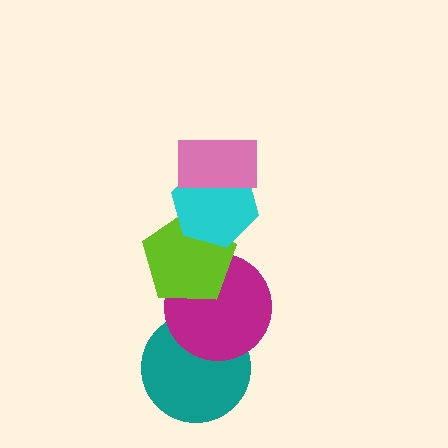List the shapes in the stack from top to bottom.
From top to bottom: the pink rectangle, the cyan hexagon, the lime pentagon, the magenta circle, the teal circle.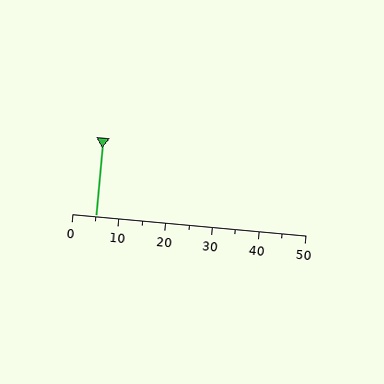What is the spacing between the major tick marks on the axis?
The major ticks are spaced 10 apart.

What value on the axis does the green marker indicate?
The marker indicates approximately 5.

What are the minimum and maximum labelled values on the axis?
The axis runs from 0 to 50.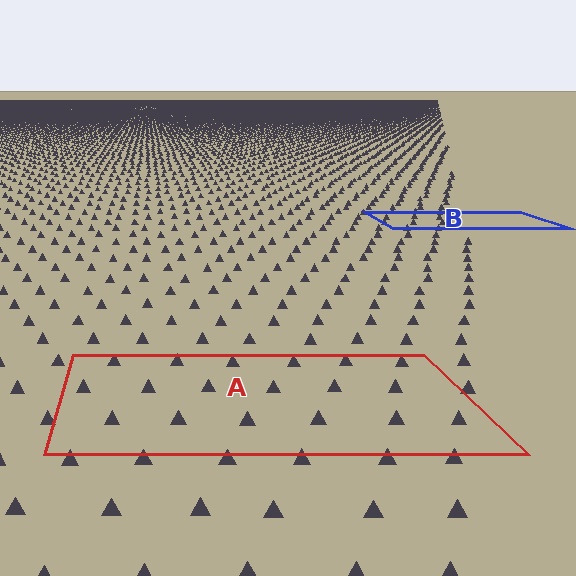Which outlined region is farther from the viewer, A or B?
Region B is farther from the viewer — the texture elements inside it appear smaller and more densely packed.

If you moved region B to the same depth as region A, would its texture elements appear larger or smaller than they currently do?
They would appear larger. At a closer depth, the same texture elements are projected at a bigger on-screen size.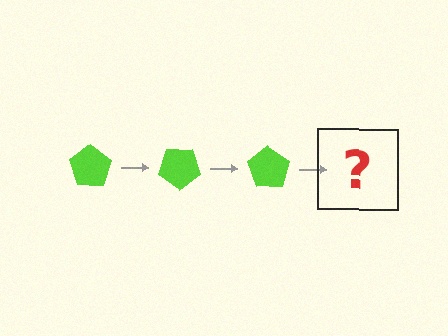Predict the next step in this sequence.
The next step is a lime pentagon rotated 105 degrees.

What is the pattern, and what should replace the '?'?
The pattern is that the pentagon rotates 35 degrees each step. The '?' should be a lime pentagon rotated 105 degrees.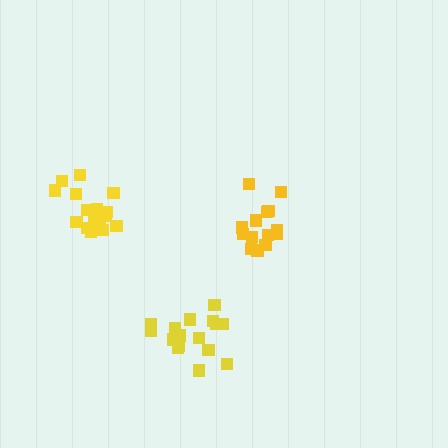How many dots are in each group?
Group 1: 17 dots, Group 2: 14 dots, Group 3: 16 dots (47 total).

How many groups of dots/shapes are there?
There are 3 groups.